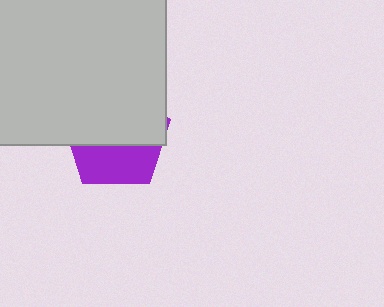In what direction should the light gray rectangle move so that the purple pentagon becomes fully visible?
The light gray rectangle should move up. That is the shortest direction to clear the overlap and leave the purple pentagon fully visible.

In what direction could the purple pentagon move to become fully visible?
The purple pentagon could move down. That would shift it out from behind the light gray rectangle entirely.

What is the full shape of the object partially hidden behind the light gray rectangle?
The partially hidden object is a purple pentagon.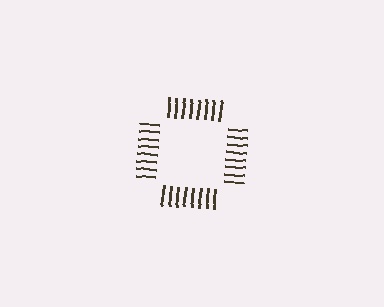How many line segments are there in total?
32 — 8 along each of the 4 edges.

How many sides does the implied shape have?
4 sides — the line-ends trace a square.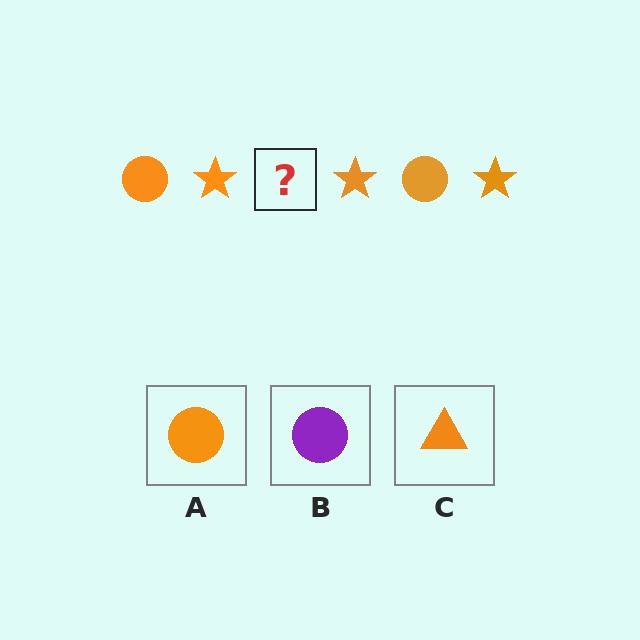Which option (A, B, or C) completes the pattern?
A.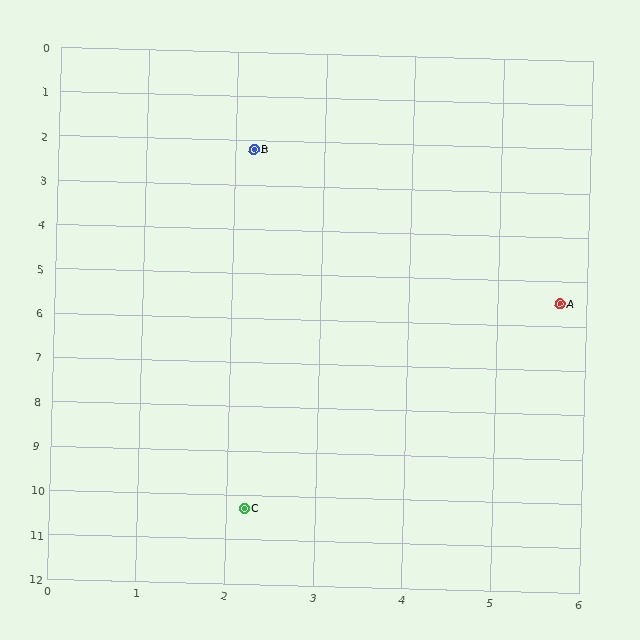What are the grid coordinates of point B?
Point B is at approximately (2.2, 2.2).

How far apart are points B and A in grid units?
Points B and A are about 4.8 grid units apart.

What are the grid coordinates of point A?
Point A is at approximately (5.7, 5.5).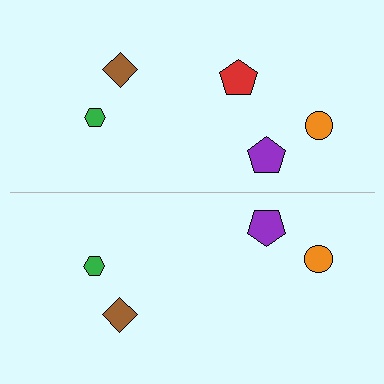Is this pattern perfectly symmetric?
No, the pattern is not perfectly symmetric. A red pentagon is missing from the bottom side.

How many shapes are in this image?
There are 9 shapes in this image.